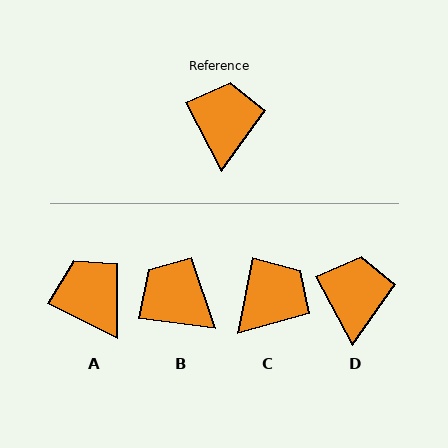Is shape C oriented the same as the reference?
No, it is off by about 39 degrees.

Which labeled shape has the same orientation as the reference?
D.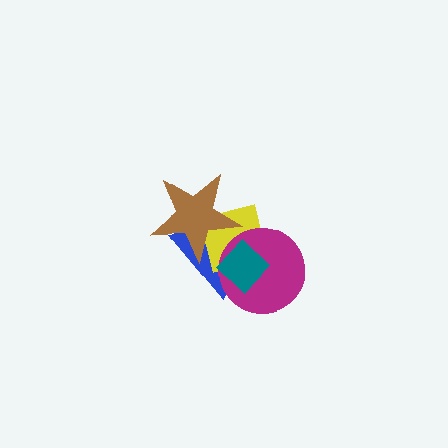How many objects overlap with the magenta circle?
3 objects overlap with the magenta circle.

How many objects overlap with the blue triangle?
4 objects overlap with the blue triangle.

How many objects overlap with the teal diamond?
3 objects overlap with the teal diamond.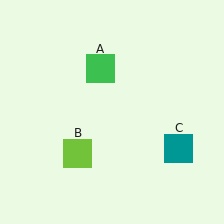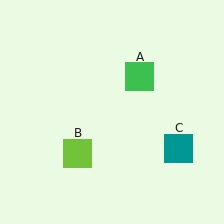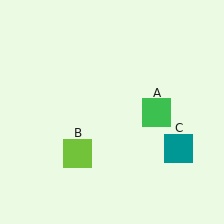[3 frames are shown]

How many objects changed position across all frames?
1 object changed position: green square (object A).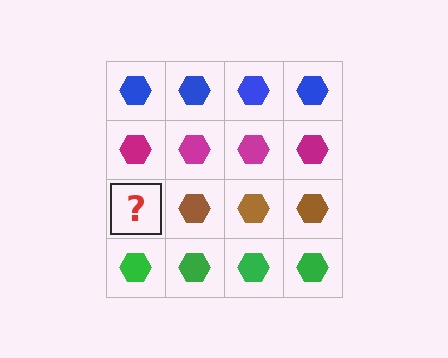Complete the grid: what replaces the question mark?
The question mark should be replaced with a brown hexagon.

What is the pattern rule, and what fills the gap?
The rule is that each row has a consistent color. The gap should be filled with a brown hexagon.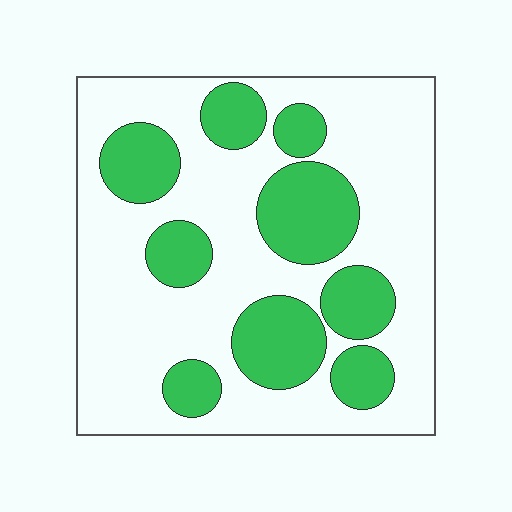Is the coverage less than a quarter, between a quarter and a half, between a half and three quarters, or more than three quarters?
Between a quarter and a half.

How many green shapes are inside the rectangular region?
9.